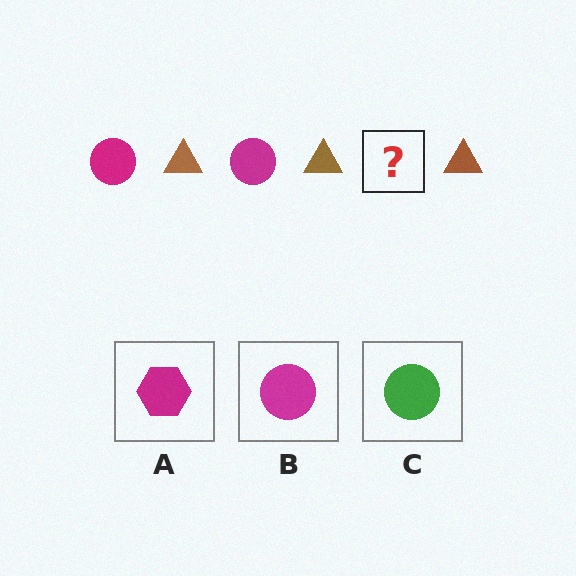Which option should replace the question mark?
Option B.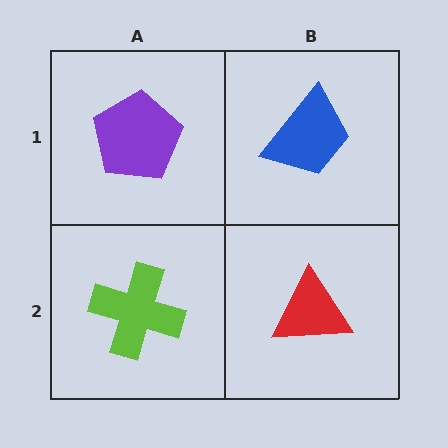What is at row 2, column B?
A red triangle.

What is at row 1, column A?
A purple pentagon.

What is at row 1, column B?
A blue trapezoid.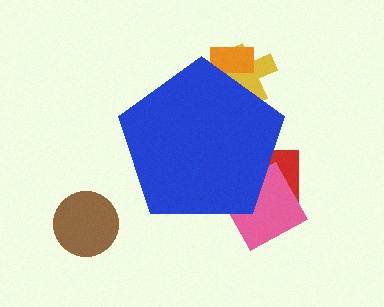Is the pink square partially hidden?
Yes, the pink square is partially hidden behind the blue pentagon.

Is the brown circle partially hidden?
No, the brown circle is fully visible.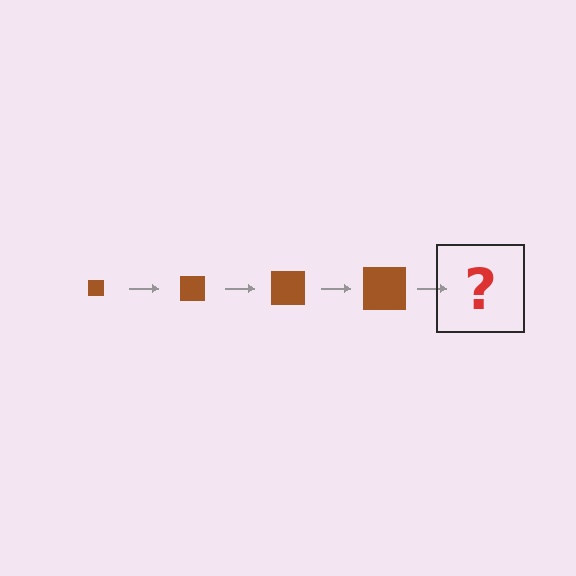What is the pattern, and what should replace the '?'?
The pattern is that the square gets progressively larger each step. The '?' should be a brown square, larger than the previous one.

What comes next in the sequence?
The next element should be a brown square, larger than the previous one.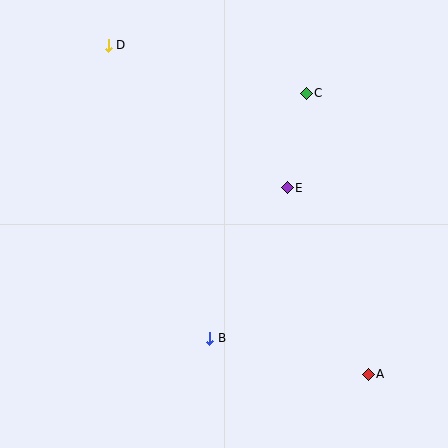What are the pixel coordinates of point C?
Point C is at (306, 93).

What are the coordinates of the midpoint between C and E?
The midpoint between C and E is at (297, 140).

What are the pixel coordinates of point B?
Point B is at (209, 338).